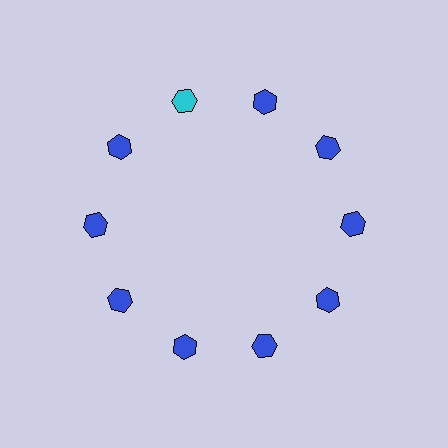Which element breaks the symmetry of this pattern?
The cyan hexagon at roughly the 11 o'clock position breaks the symmetry. All other shapes are blue hexagons.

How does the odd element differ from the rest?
It has a different color: cyan instead of blue.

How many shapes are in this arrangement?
There are 10 shapes arranged in a ring pattern.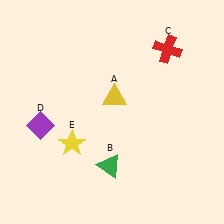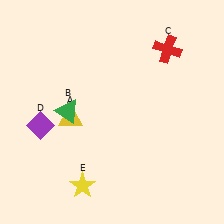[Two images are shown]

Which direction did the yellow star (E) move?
The yellow star (E) moved down.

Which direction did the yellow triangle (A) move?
The yellow triangle (A) moved left.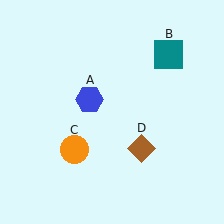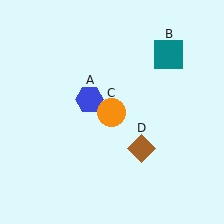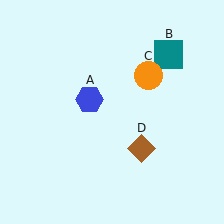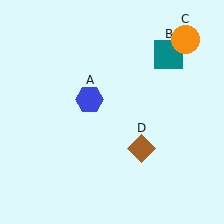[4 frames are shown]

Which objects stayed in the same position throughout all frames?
Blue hexagon (object A) and teal square (object B) and brown diamond (object D) remained stationary.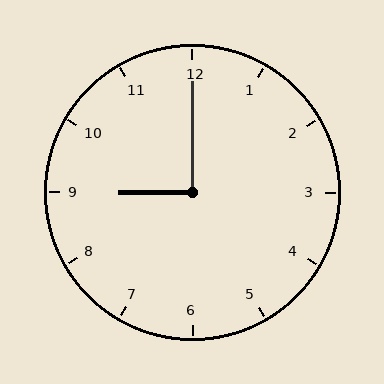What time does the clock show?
9:00.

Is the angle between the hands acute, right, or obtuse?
It is right.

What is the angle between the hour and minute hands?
Approximately 90 degrees.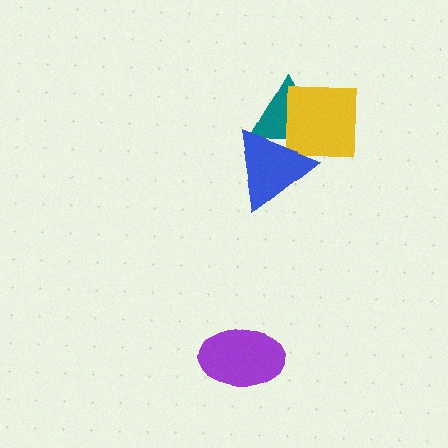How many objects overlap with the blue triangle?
2 objects overlap with the blue triangle.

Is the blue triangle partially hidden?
No, no other shape covers it.